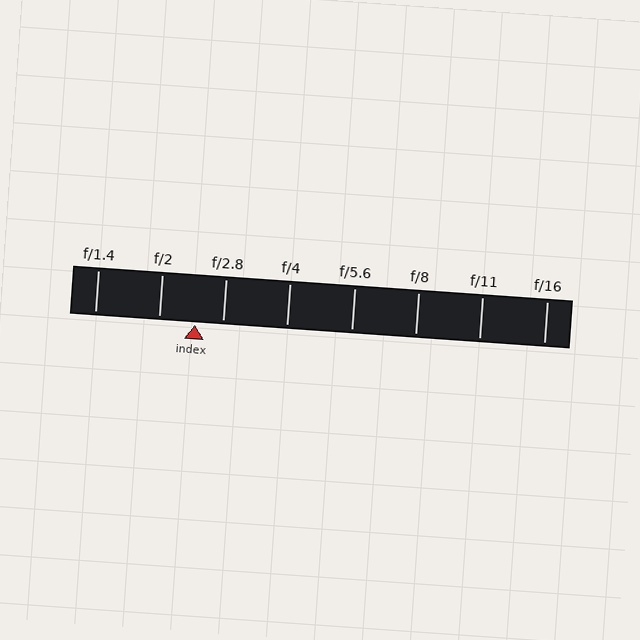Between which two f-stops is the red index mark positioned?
The index mark is between f/2 and f/2.8.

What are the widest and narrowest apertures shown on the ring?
The widest aperture shown is f/1.4 and the narrowest is f/16.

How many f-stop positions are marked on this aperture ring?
There are 8 f-stop positions marked.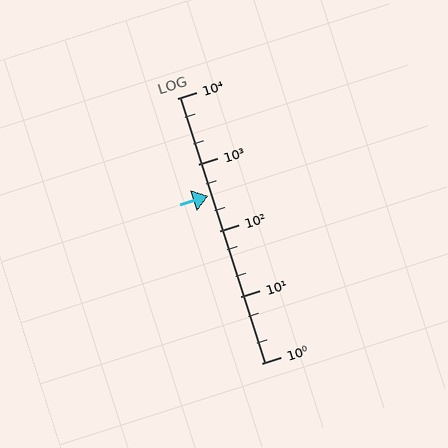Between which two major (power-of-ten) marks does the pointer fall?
The pointer is between 100 and 1000.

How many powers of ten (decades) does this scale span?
The scale spans 4 decades, from 1 to 10000.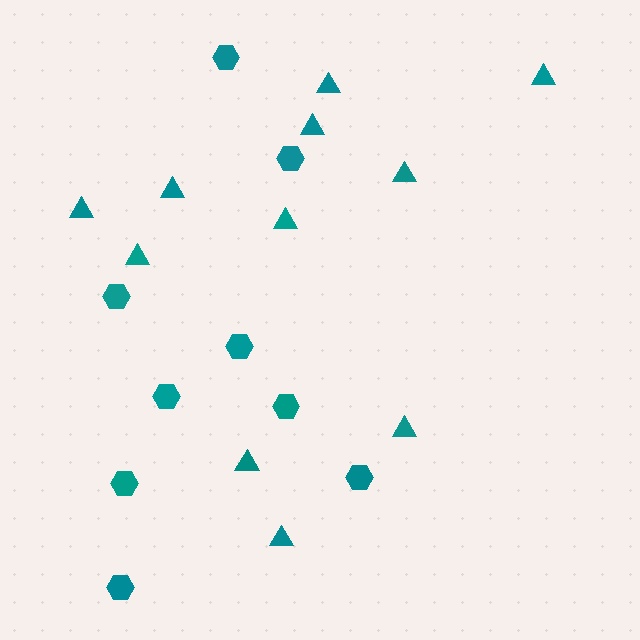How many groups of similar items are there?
There are 2 groups: one group of triangles (11) and one group of hexagons (9).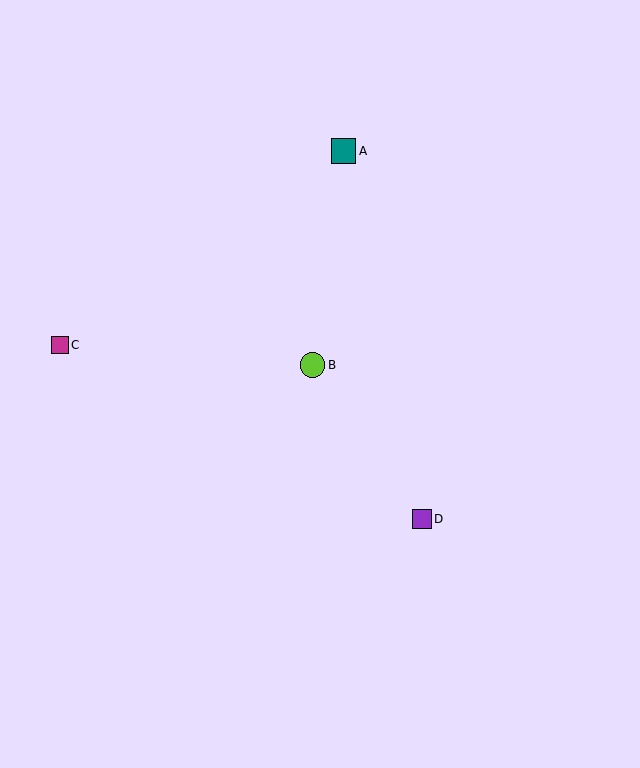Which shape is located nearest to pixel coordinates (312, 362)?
The lime circle (labeled B) at (312, 365) is nearest to that location.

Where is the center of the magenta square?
The center of the magenta square is at (60, 345).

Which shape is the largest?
The teal square (labeled A) is the largest.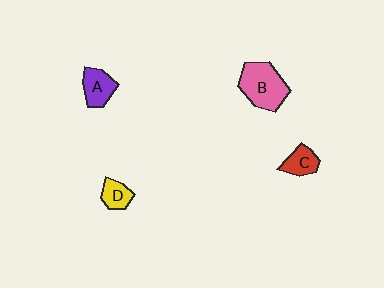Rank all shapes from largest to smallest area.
From largest to smallest: B (pink), A (purple), C (red), D (yellow).